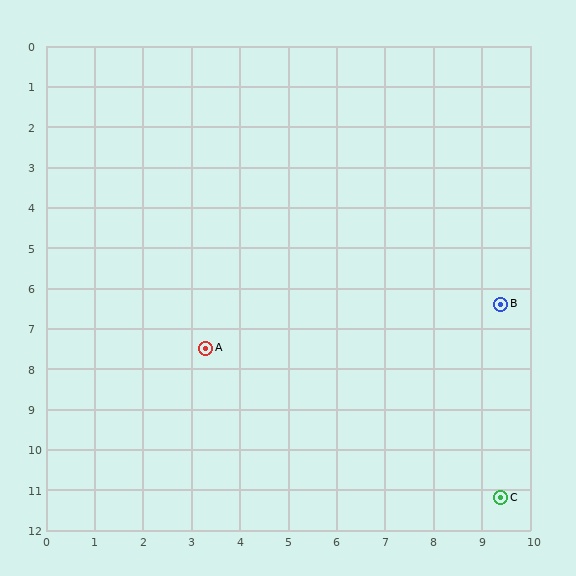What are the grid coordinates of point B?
Point B is at approximately (9.4, 6.4).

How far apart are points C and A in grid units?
Points C and A are about 7.1 grid units apart.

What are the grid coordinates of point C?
Point C is at approximately (9.4, 11.2).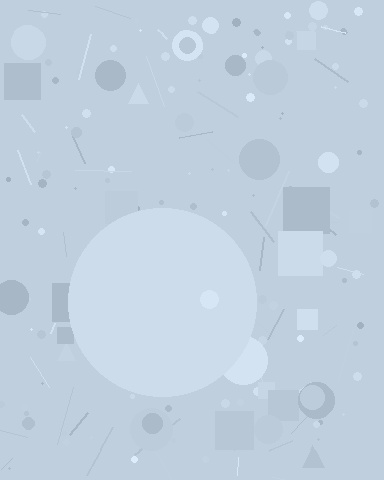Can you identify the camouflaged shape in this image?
The camouflaged shape is a circle.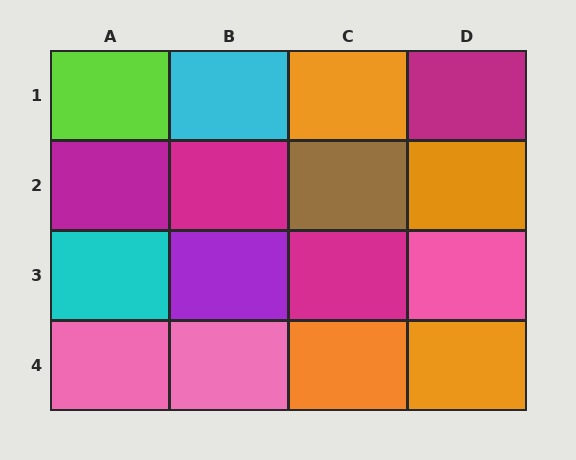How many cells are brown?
1 cell is brown.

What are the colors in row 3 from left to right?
Cyan, purple, magenta, pink.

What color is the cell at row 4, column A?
Pink.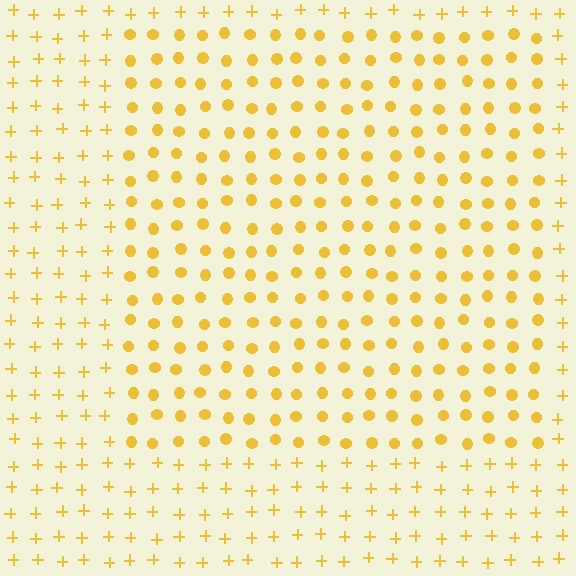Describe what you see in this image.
The image is filled with small yellow elements arranged in a uniform grid. A rectangle-shaped region contains circles, while the surrounding area contains plus signs. The boundary is defined purely by the change in element shape.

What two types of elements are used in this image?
The image uses circles inside the rectangle region and plus signs outside it.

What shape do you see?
I see a rectangle.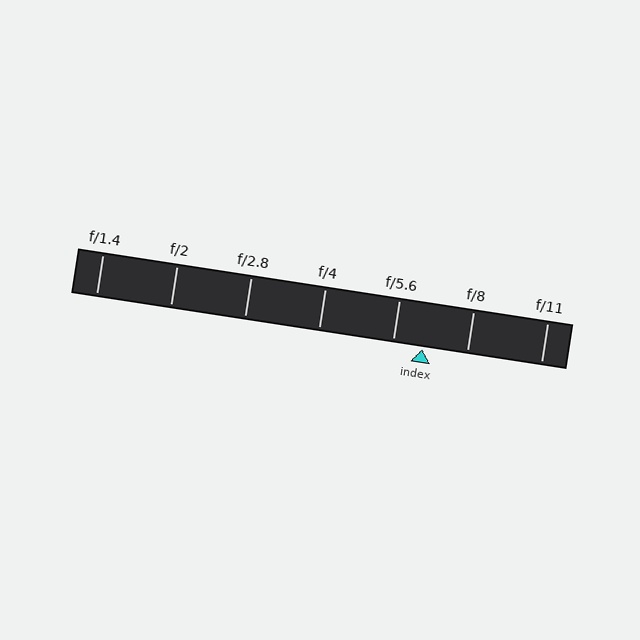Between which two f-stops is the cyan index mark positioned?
The index mark is between f/5.6 and f/8.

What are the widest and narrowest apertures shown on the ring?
The widest aperture shown is f/1.4 and the narrowest is f/11.